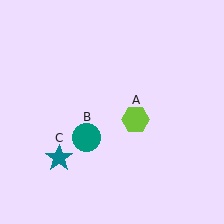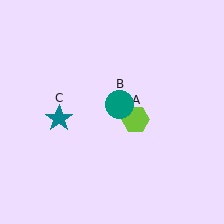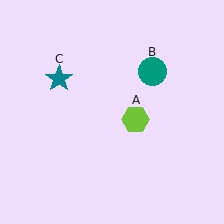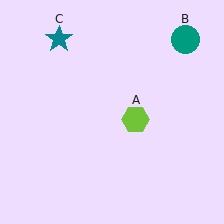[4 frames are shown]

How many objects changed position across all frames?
2 objects changed position: teal circle (object B), teal star (object C).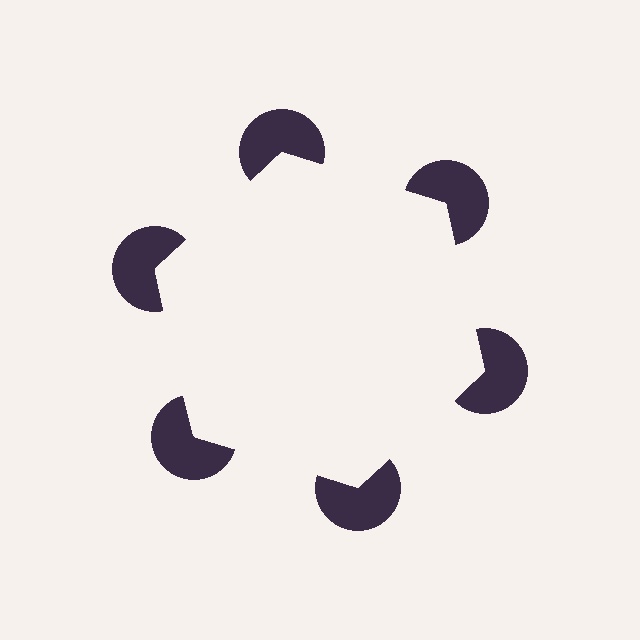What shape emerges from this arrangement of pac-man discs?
An illusory hexagon — its edges are inferred from the aligned wedge cuts in the pac-man discs, not physically drawn.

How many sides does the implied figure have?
6 sides.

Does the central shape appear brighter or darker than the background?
It typically appears slightly brighter than the background, even though no actual brightness change is drawn.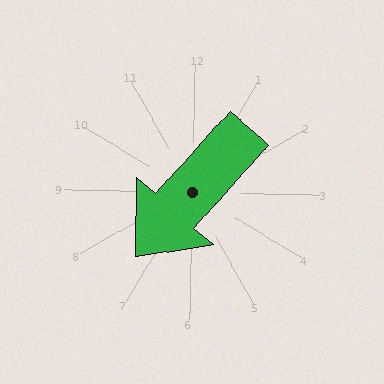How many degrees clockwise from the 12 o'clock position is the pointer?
Approximately 221 degrees.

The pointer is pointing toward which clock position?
Roughly 7 o'clock.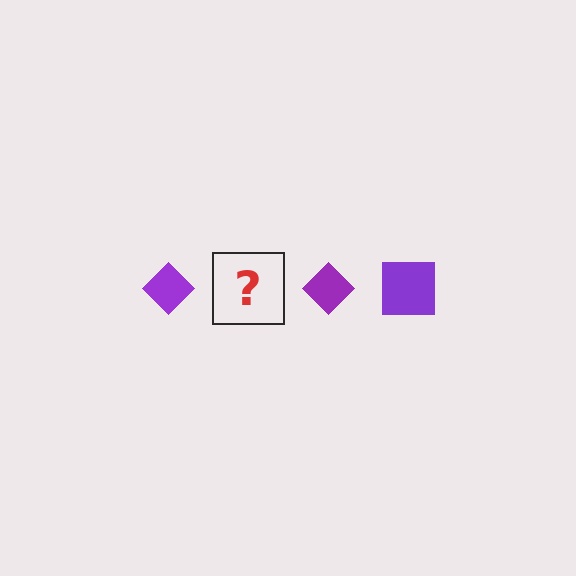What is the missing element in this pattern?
The missing element is a purple square.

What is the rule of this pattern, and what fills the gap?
The rule is that the pattern cycles through diamond, square shapes in purple. The gap should be filled with a purple square.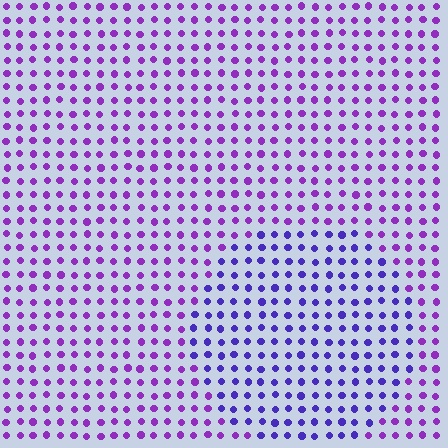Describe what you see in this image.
The image is filled with small purple elements in a uniform arrangement. A circle-shaped region is visible where the elements are tinted to a slightly different hue, forming a subtle color boundary.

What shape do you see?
I see a circle.